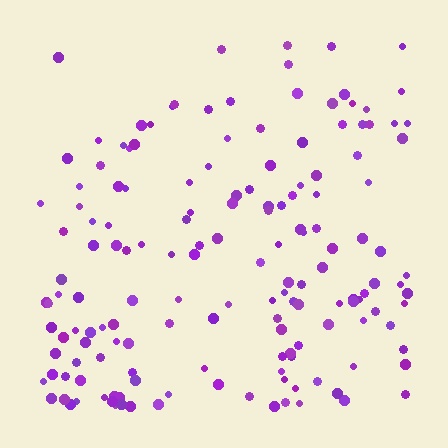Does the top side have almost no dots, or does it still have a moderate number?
Still a moderate number, just noticeably fewer than the bottom.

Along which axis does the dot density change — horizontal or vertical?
Vertical.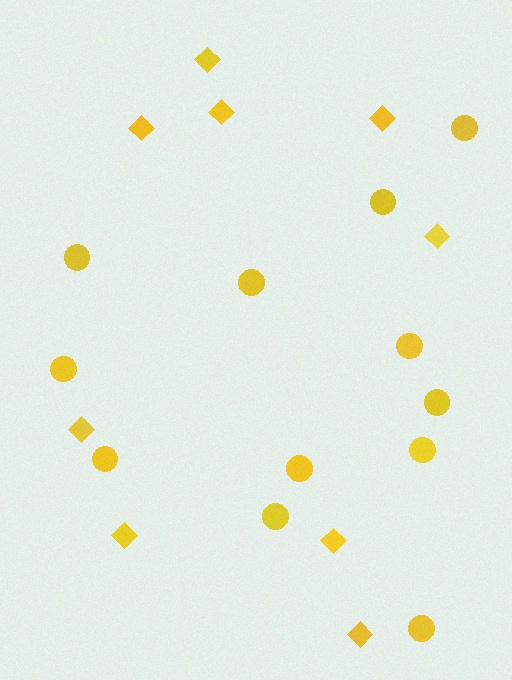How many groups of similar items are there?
There are 2 groups: one group of diamonds (9) and one group of circles (12).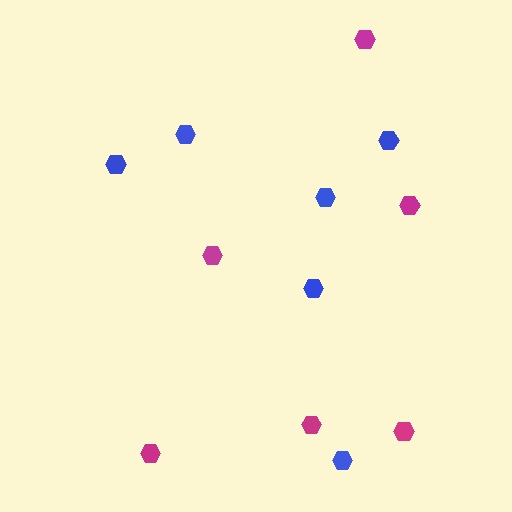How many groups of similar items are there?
There are 2 groups: one group of magenta hexagons (6) and one group of blue hexagons (6).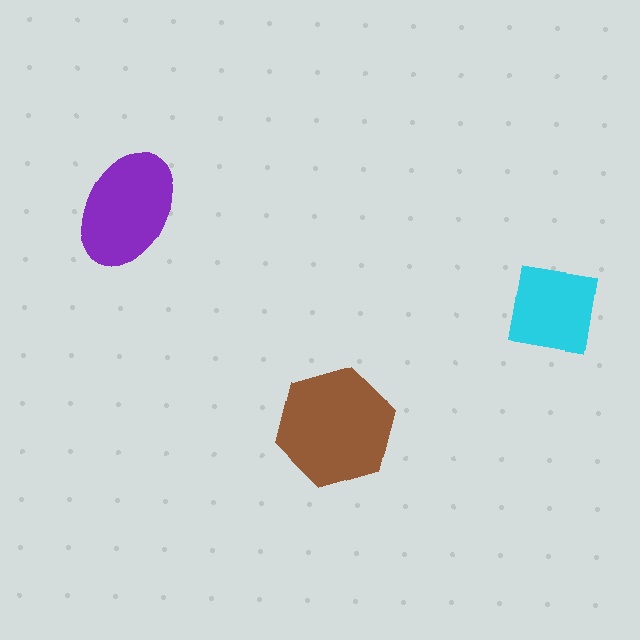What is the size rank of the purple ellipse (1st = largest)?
2nd.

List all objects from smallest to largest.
The cyan square, the purple ellipse, the brown hexagon.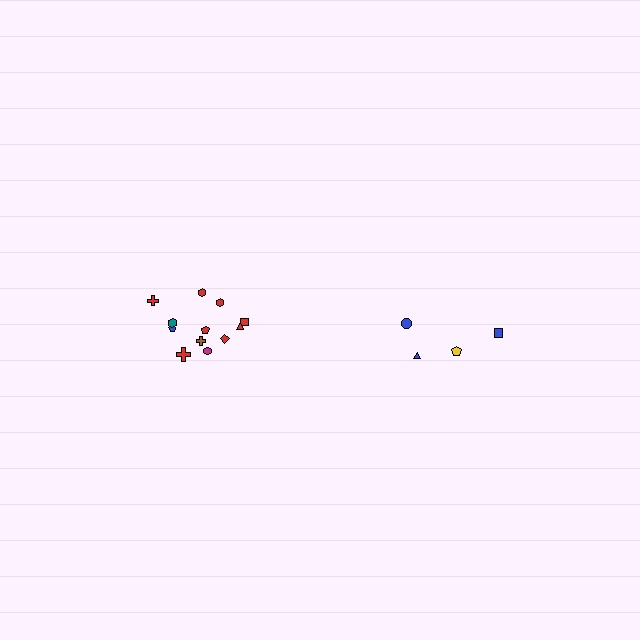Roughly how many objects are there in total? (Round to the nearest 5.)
Roughly 15 objects in total.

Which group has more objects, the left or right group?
The left group.